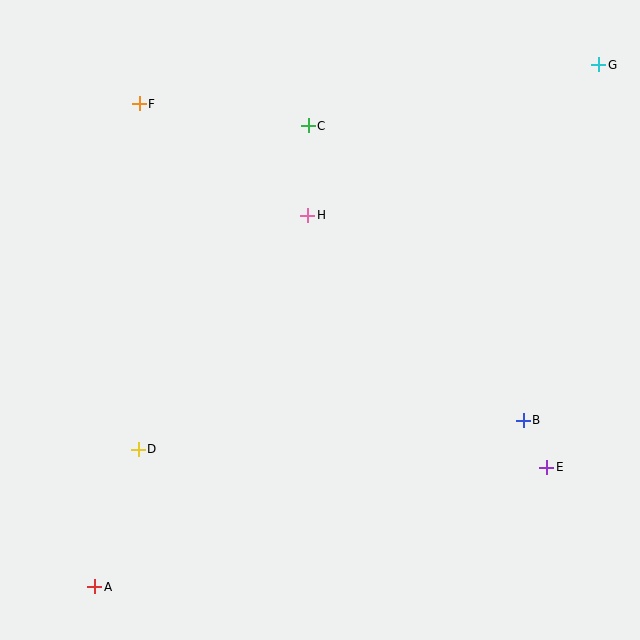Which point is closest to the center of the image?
Point H at (308, 215) is closest to the center.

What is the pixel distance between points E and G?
The distance between E and G is 406 pixels.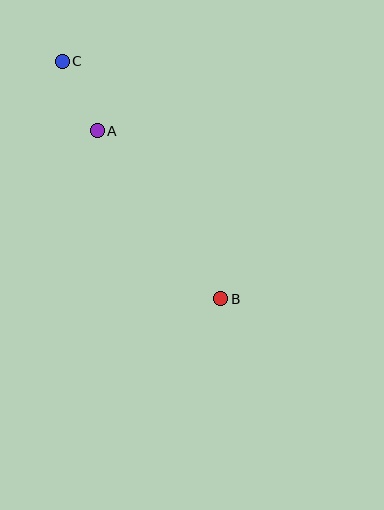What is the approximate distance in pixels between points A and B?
The distance between A and B is approximately 208 pixels.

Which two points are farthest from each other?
Points B and C are farthest from each other.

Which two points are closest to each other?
Points A and C are closest to each other.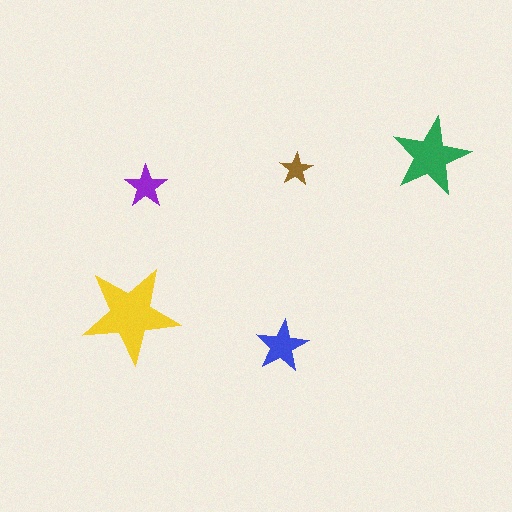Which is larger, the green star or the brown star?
The green one.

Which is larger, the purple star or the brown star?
The purple one.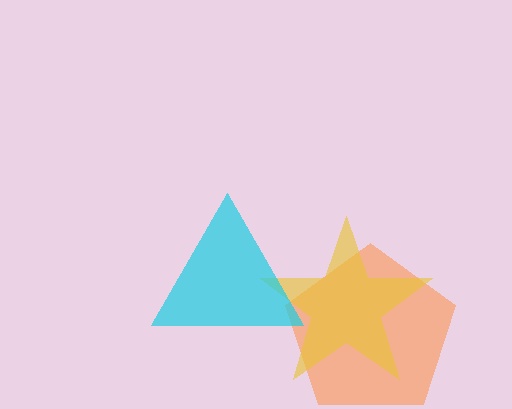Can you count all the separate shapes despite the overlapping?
Yes, there are 3 separate shapes.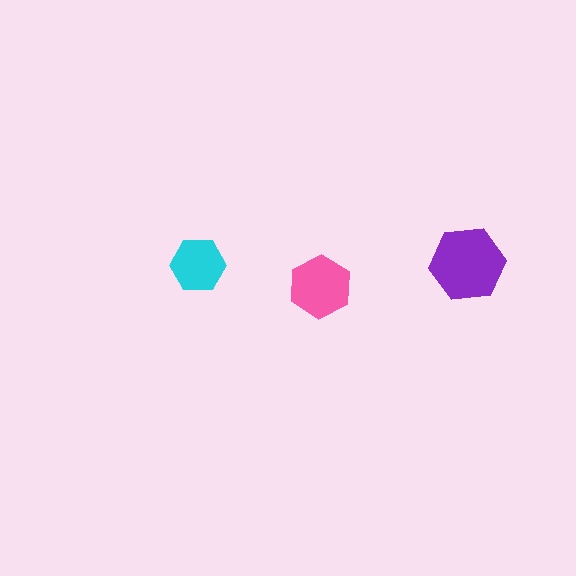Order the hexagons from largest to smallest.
the purple one, the pink one, the cyan one.